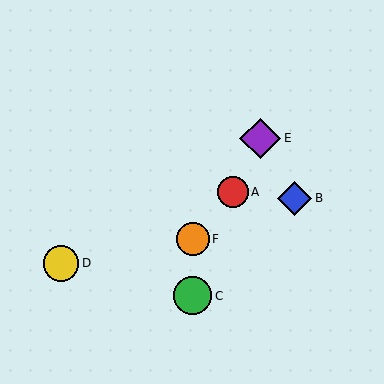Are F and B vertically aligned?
No, F is at x≈193 and B is at x≈295.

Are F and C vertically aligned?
Yes, both are at x≈193.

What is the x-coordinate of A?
Object A is at x≈233.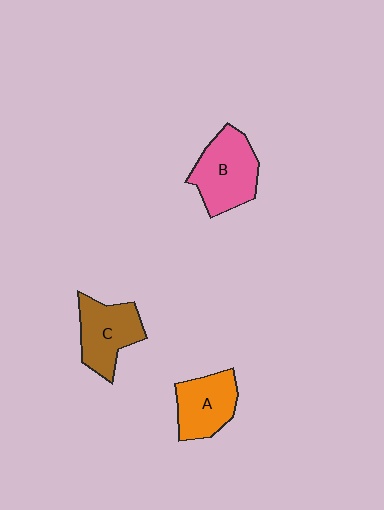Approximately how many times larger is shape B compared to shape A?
Approximately 1.2 times.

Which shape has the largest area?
Shape B (pink).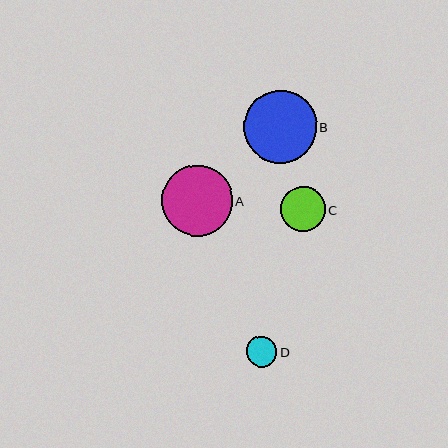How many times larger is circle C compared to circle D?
Circle C is approximately 1.5 times the size of circle D.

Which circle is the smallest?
Circle D is the smallest with a size of approximately 31 pixels.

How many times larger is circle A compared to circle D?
Circle A is approximately 2.3 times the size of circle D.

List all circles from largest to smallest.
From largest to smallest: B, A, C, D.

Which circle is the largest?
Circle B is the largest with a size of approximately 73 pixels.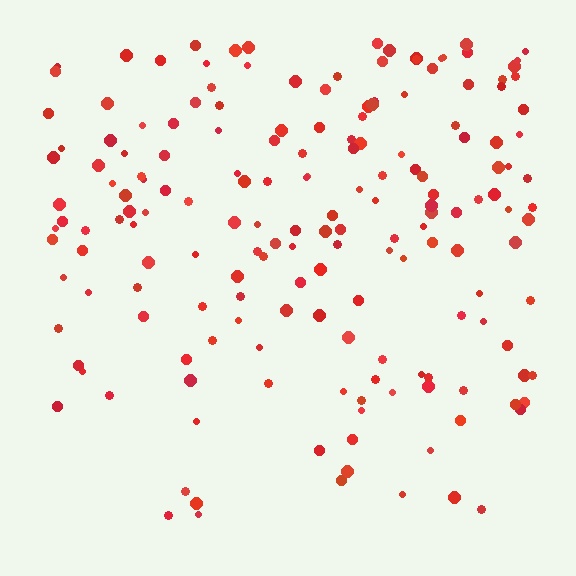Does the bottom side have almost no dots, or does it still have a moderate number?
Still a moderate number, just noticeably fewer than the top.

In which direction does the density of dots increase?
From bottom to top, with the top side densest.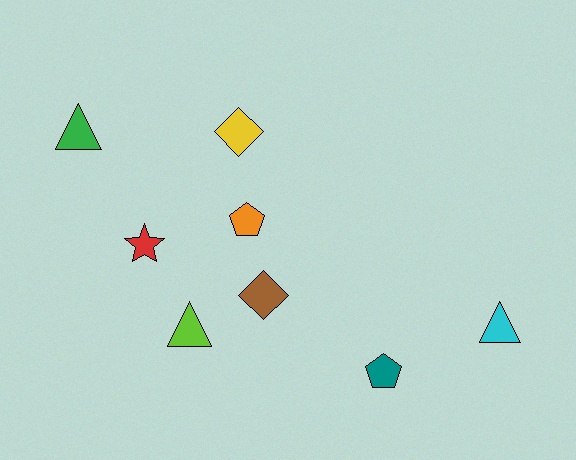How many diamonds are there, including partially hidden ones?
There are 2 diamonds.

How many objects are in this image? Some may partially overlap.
There are 8 objects.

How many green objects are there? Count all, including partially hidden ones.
There is 1 green object.